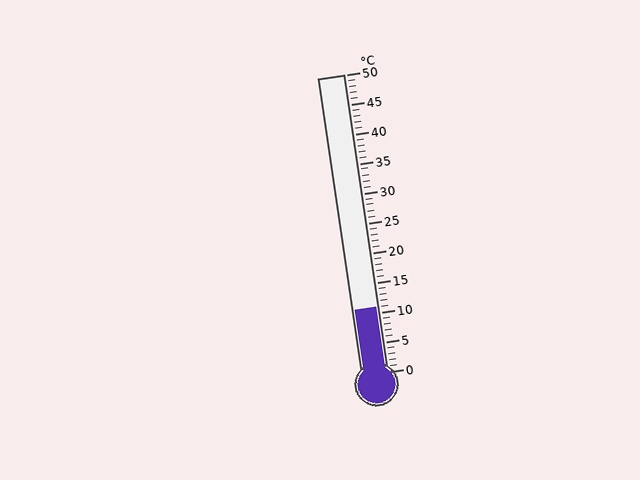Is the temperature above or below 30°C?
The temperature is below 30°C.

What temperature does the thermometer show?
The thermometer shows approximately 11°C.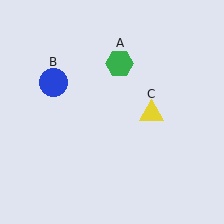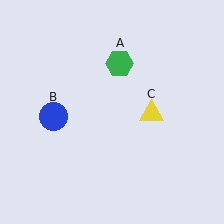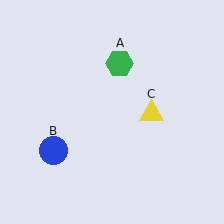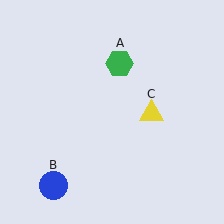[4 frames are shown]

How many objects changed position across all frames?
1 object changed position: blue circle (object B).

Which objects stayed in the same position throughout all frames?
Green hexagon (object A) and yellow triangle (object C) remained stationary.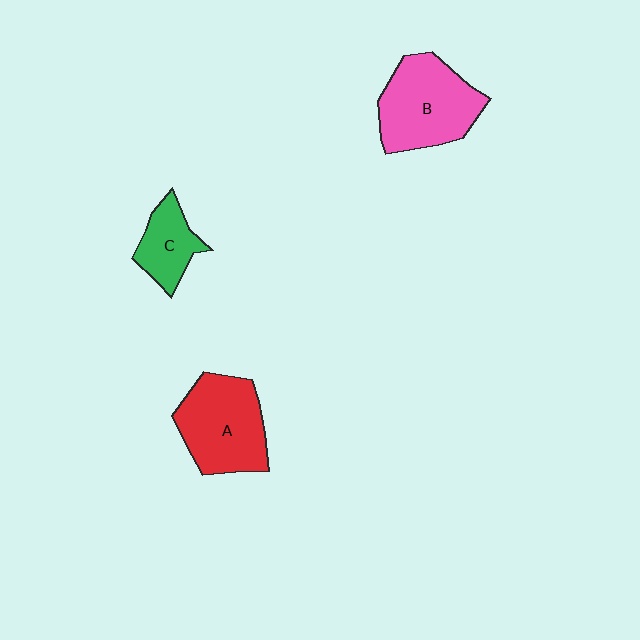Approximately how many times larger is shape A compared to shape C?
Approximately 1.9 times.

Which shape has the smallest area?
Shape C (green).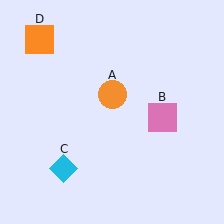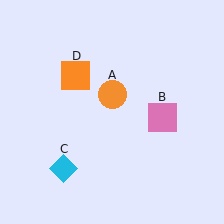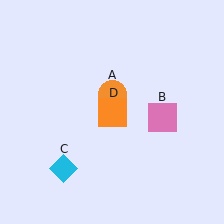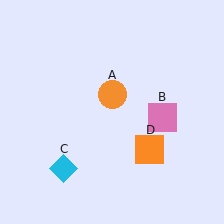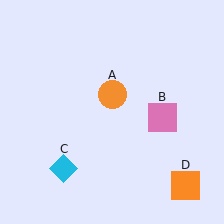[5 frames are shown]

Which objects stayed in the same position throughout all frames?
Orange circle (object A) and pink square (object B) and cyan diamond (object C) remained stationary.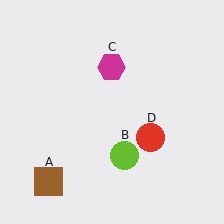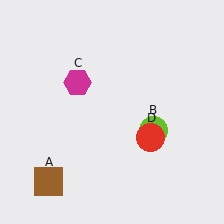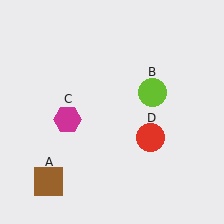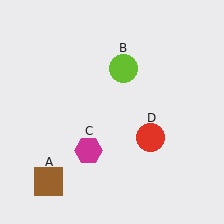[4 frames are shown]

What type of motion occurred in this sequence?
The lime circle (object B), magenta hexagon (object C) rotated counterclockwise around the center of the scene.